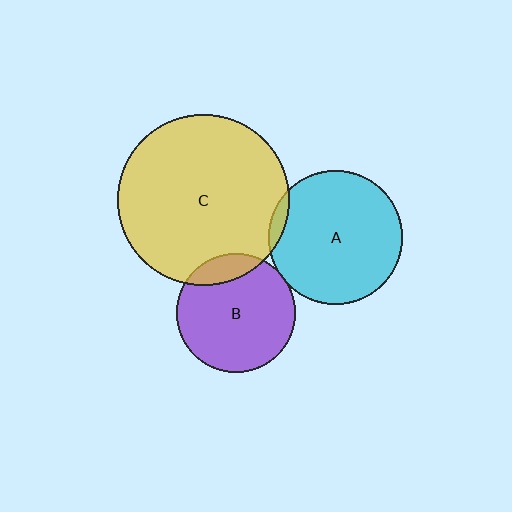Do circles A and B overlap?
Yes.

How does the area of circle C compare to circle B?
Approximately 2.1 times.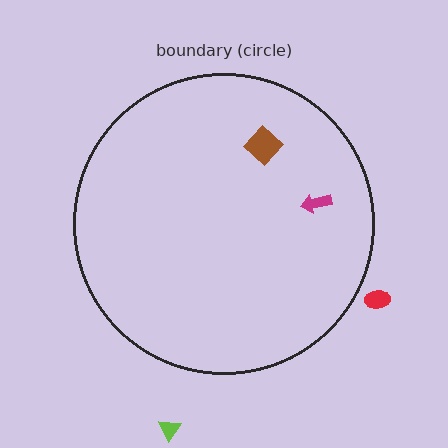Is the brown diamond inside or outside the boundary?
Inside.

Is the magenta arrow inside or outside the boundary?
Inside.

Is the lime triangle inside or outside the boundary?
Outside.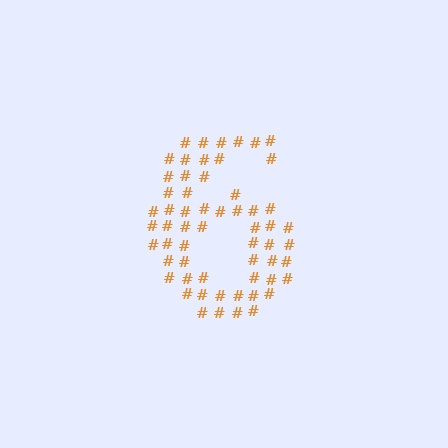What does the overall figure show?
The overall figure shows the digit 6.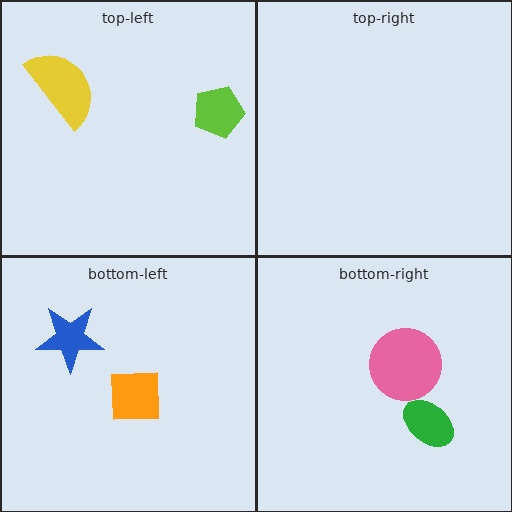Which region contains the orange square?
The bottom-left region.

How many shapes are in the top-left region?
2.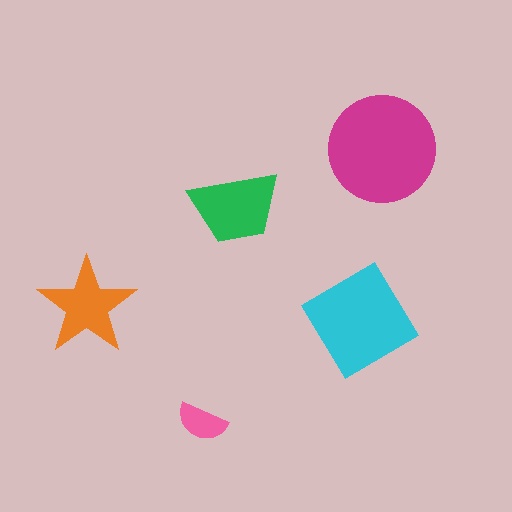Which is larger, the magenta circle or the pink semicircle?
The magenta circle.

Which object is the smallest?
The pink semicircle.